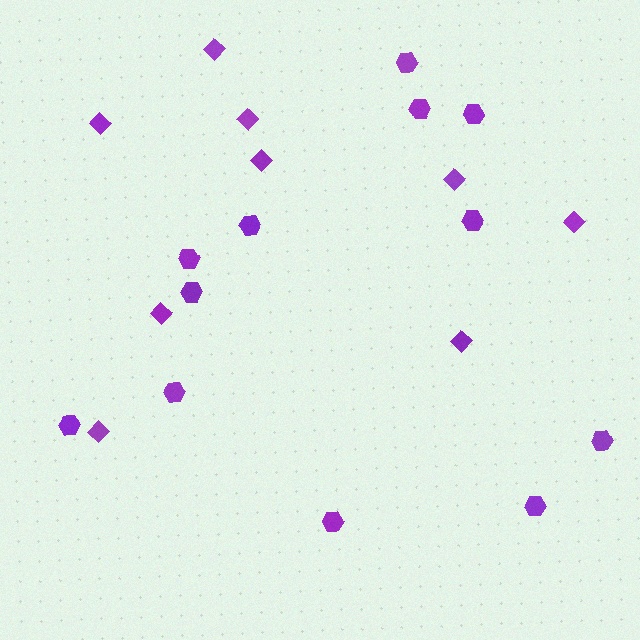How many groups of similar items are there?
There are 2 groups: one group of diamonds (9) and one group of hexagons (12).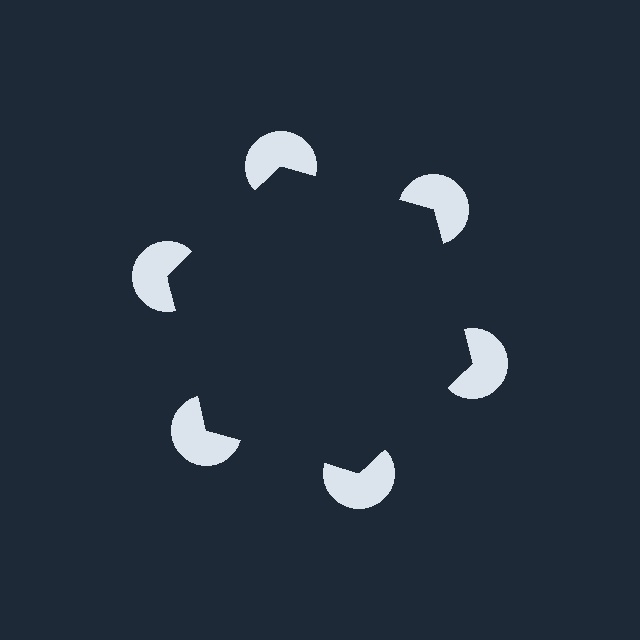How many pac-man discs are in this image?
There are 6 — one at each vertex of the illusory hexagon.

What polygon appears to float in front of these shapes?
An illusory hexagon — its edges are inferred from the aligned wedge cuts in the pac-man discs, not physically drawn.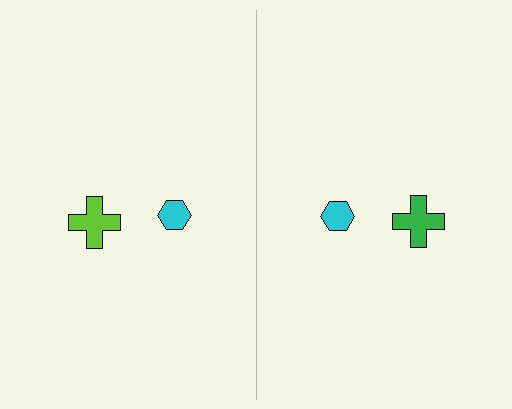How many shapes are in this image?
There are 4 shapes in this image.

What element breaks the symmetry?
The green cross on the right side breaks the symmetry — its mirror counterpart is lime.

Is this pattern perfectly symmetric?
No, the pattern is not perfectly symmetric. The green cross on the right side breaks the symmetry — its mirror counterpart is lime.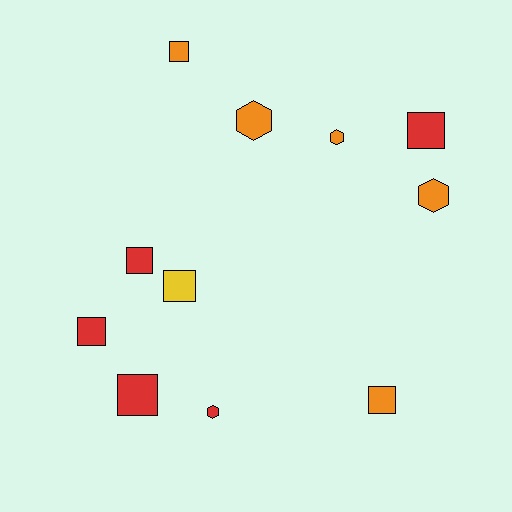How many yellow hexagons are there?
There are no yellow hexagons.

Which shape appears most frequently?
Square, with 7 objects.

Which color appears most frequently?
Orange, with 5 objects.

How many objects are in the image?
There are 11 objects.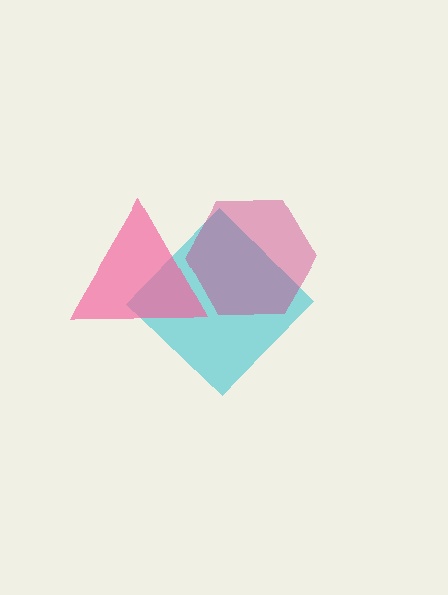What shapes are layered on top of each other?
The layered shapes are: a cyan diamond, a magenta hexagon, a pink triangle.